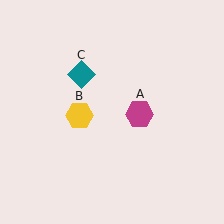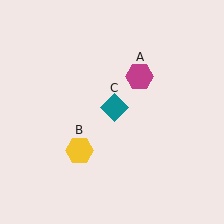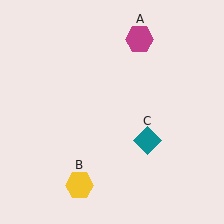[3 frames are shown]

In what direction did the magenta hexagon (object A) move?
The magenta hexagon (object A) moved up.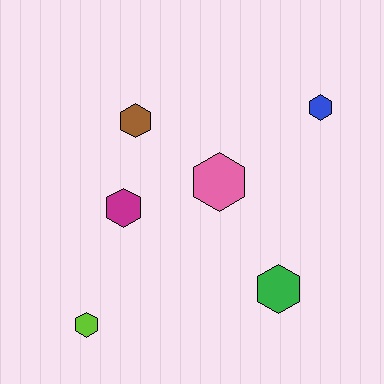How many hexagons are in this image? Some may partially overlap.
There are 6 hexagons.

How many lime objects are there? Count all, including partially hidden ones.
There is 1 lime object.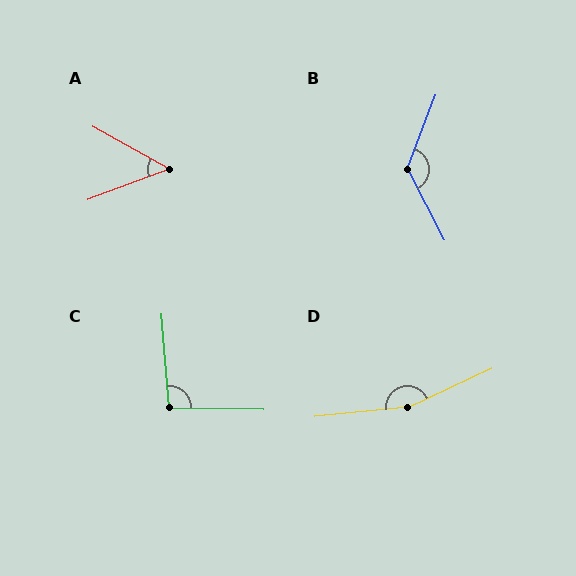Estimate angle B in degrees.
Approximately 132 degrees.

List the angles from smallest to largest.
A (49°), C (96°), B (132°), D (161°).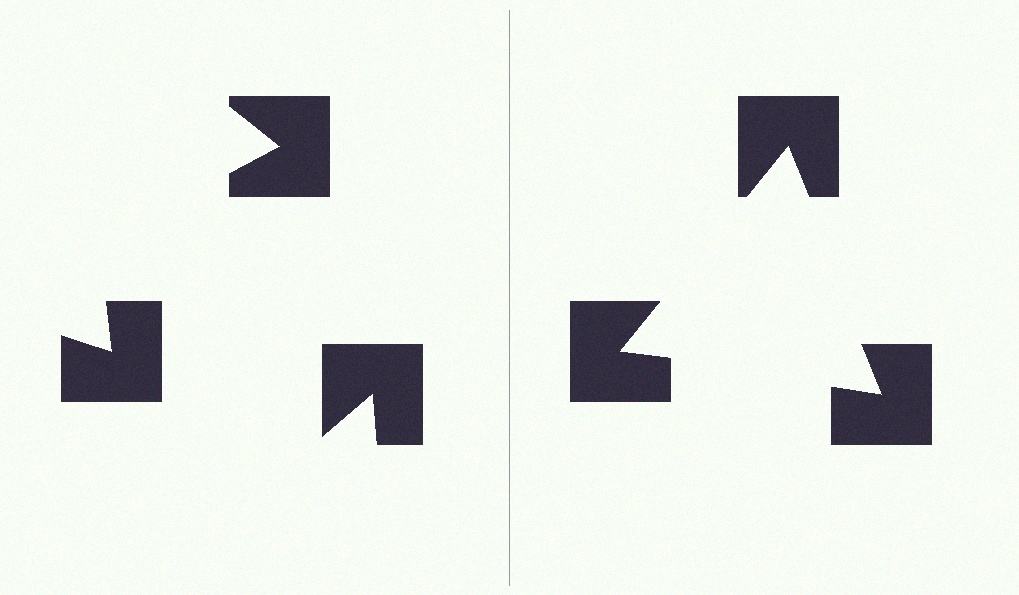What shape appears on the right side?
An illusory triangle.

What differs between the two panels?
The notched squares are positioned identically on both sides; only the wedge orientations differ. On the right they align to a triangle; on the left they are misaligned.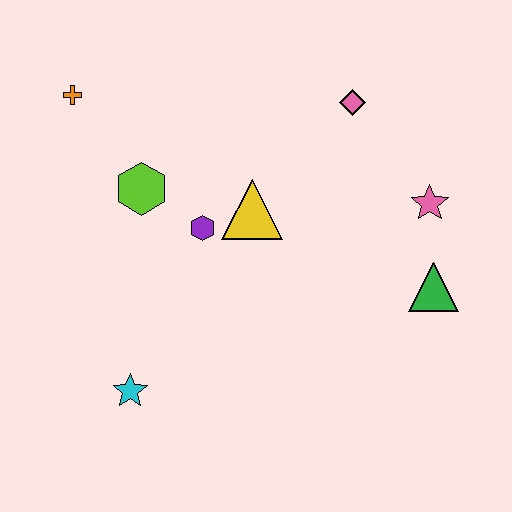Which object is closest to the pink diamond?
The pink star is closest to the pink diamond.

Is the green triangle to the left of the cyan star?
No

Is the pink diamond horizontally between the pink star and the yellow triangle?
Yes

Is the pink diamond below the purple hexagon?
No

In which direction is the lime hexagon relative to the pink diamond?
The lime hexagon is to the left of the pink diamond.